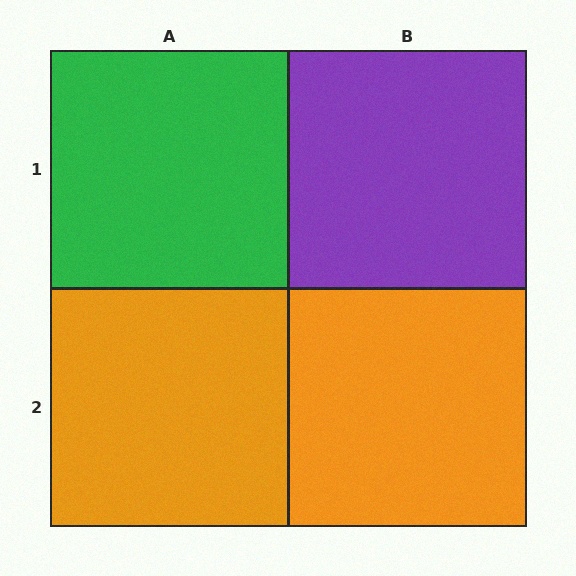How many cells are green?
1 cell is green.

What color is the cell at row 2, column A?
Orange.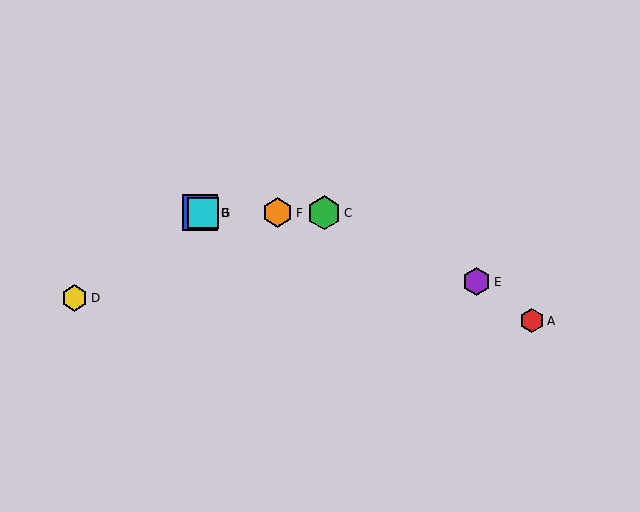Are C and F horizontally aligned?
Yes, both are at y≈213.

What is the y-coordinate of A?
Object A is at y≈321.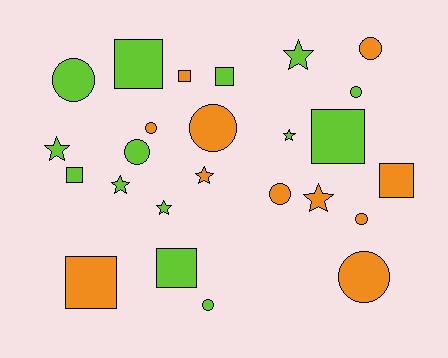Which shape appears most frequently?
Circle, with 10 objects.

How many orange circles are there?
There are 6 orange circles.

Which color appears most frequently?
Lime, with 14 objects.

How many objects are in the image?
There are 25 objects.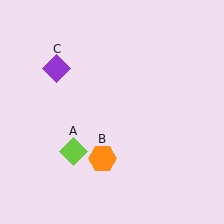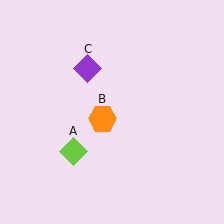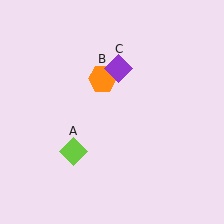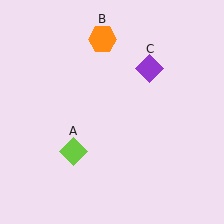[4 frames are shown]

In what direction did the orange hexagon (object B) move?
The orange hexagon (object B) moved up.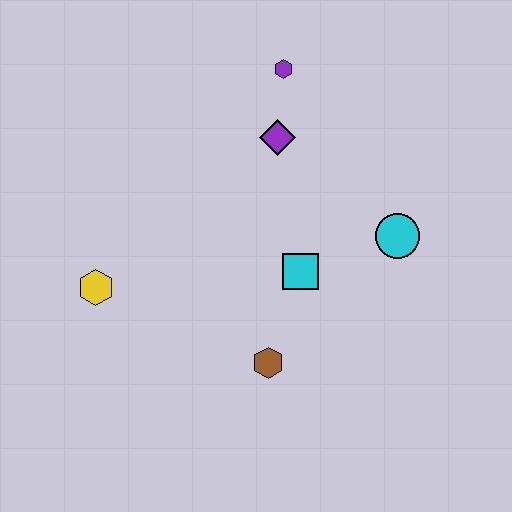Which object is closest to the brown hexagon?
The cyan square is closest to the brown hexagon.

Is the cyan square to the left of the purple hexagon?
No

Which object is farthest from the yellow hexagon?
The cyan circle is farthest from the yellow hexagon.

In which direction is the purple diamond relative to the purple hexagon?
The purple diamond is below the purple hexagon.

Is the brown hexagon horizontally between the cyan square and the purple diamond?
No